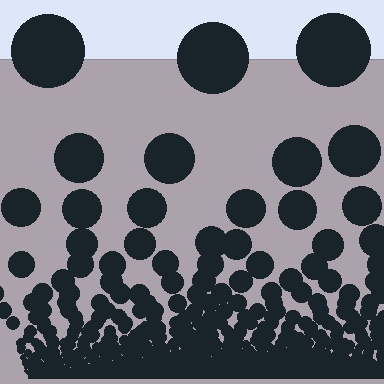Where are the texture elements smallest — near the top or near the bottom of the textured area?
Near the bottom.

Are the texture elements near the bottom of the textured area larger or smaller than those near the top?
Smaller. The gradient is inverted — elements near the bottom are smaller and denser.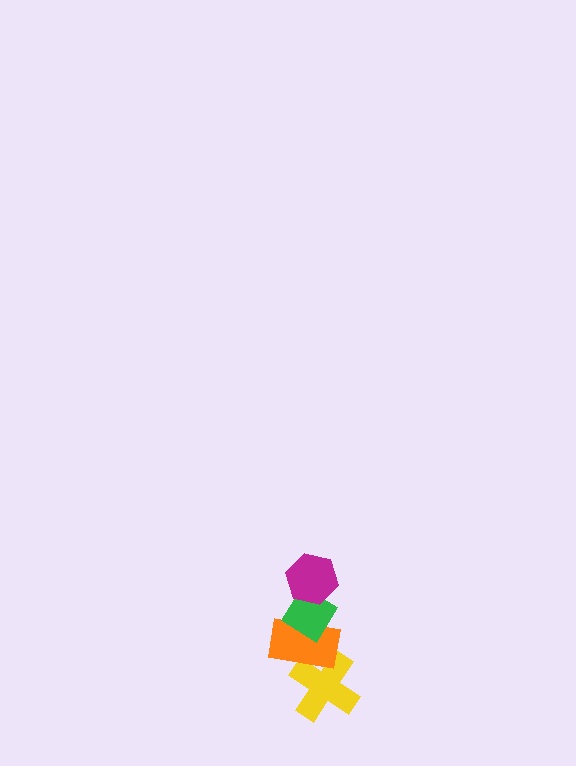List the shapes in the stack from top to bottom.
From top to bottom: the magenta hexagon, the green diamond, the orange rectangle, the yellow cross.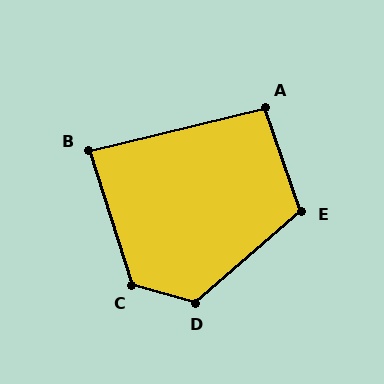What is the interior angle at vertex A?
Approximately 96 degrees (obtuse).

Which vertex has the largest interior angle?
D, at approximately 124 degrees.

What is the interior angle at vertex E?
Approximately 111 degrees (obtuse).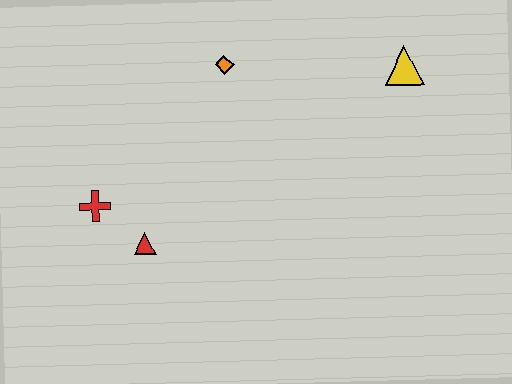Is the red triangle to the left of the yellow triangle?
Yes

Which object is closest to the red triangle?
The red cross is closest to the red triangle.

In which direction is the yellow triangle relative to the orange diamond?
The yellow triangle is to the right of the orange diamond.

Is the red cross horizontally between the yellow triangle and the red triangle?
No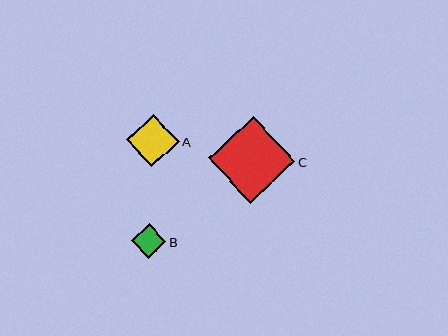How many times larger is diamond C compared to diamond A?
Diamond C is approximately 1.6 times the size of diamond A.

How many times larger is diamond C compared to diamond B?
Diamond C is approximately 2.5 times the size of diamond B.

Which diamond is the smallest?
Diamond B is the smallest with a size of approximately 35 pixels.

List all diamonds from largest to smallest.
From largest to smallest: C, A, B.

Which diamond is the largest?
Diamond C is the largest with a size of approximately 86 pixels.